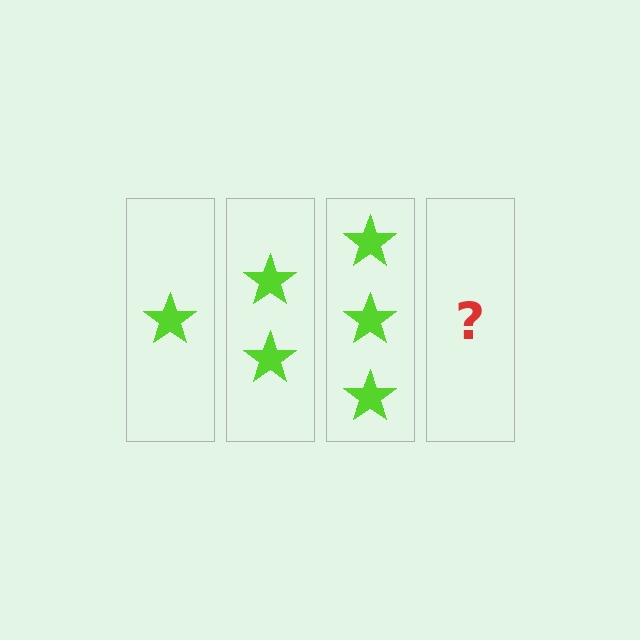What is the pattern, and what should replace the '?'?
The pattern is that each step adds one more star. The '?' should be 4 stars.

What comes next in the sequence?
The next element should be 4 stars.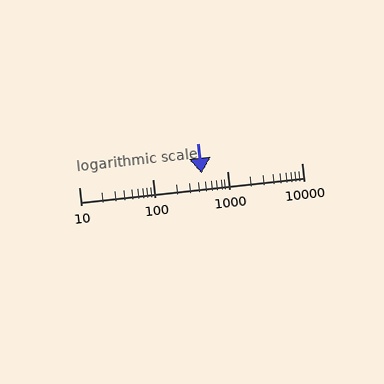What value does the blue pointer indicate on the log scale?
The pointer indicates approximately 450.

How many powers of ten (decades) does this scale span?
The scale spans 3 decades, from 10 to 10000.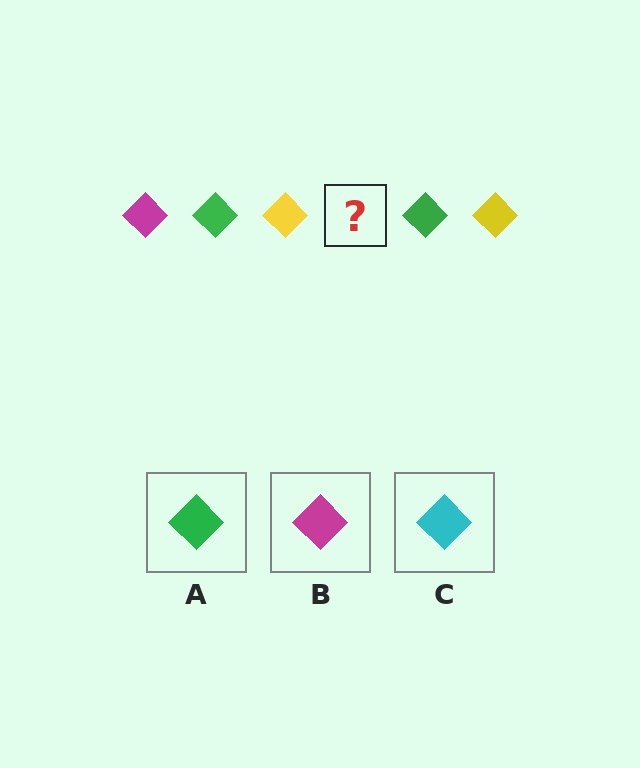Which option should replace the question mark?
Option B.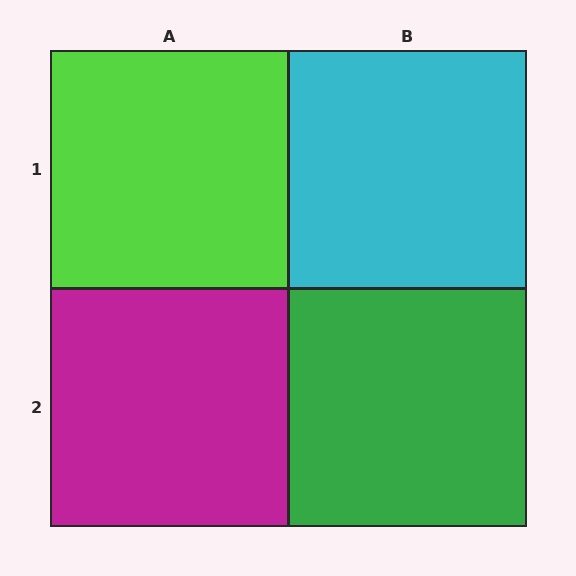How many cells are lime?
1 cell is lime.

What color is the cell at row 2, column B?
Green.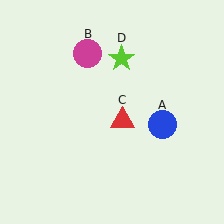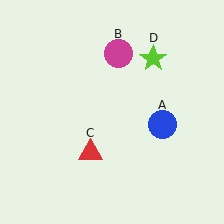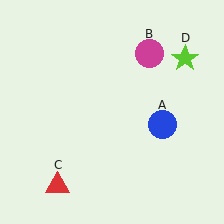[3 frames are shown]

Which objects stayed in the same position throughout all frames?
Blue circle (object A) remained stationary.